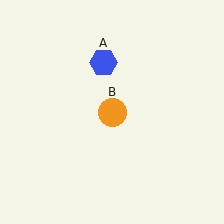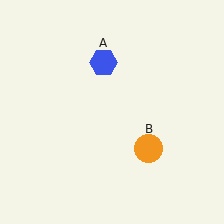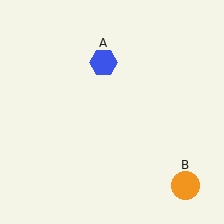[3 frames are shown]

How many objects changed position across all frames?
1 object changed position: orange circle (object B).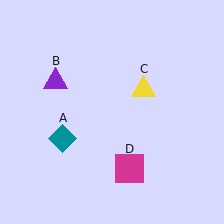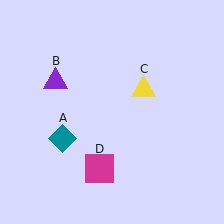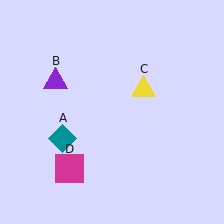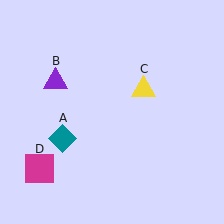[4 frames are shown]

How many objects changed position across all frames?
1 object changed position: magenta square (object D).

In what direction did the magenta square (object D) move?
The magenta square (object D) moved left.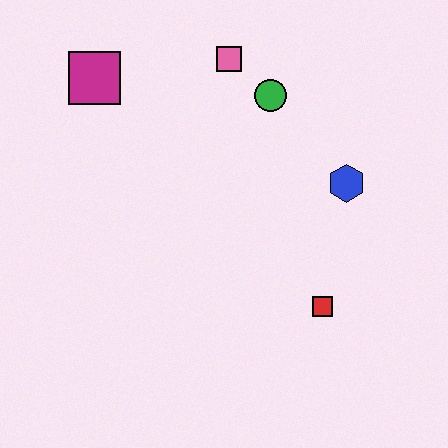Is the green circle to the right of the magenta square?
Yes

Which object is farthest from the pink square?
The red square is farthest from the pink square.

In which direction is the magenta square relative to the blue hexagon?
The magenta square is to the left of the blue hexagon.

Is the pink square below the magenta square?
No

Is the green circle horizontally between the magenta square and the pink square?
No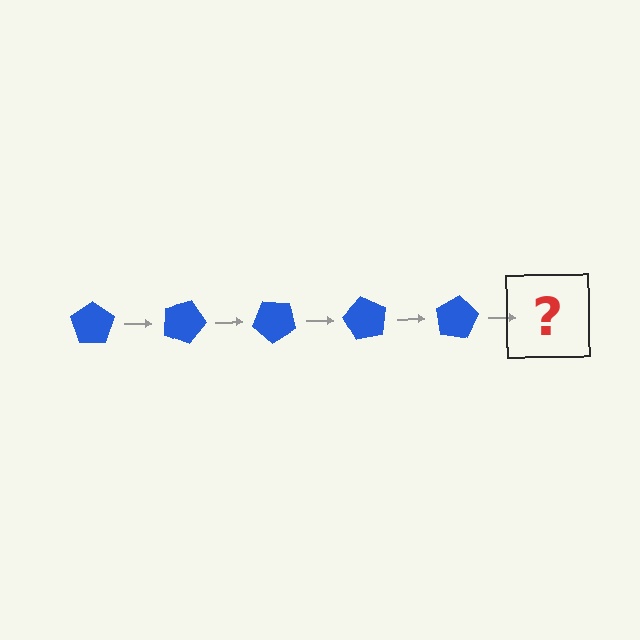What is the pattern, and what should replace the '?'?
The pattern is that the pentagon rotates 20 degrees each step. The '?' should be a blue pentagon rotated 100 degrees.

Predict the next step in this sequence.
The next step is a blue pentagon rotated 100 degrees.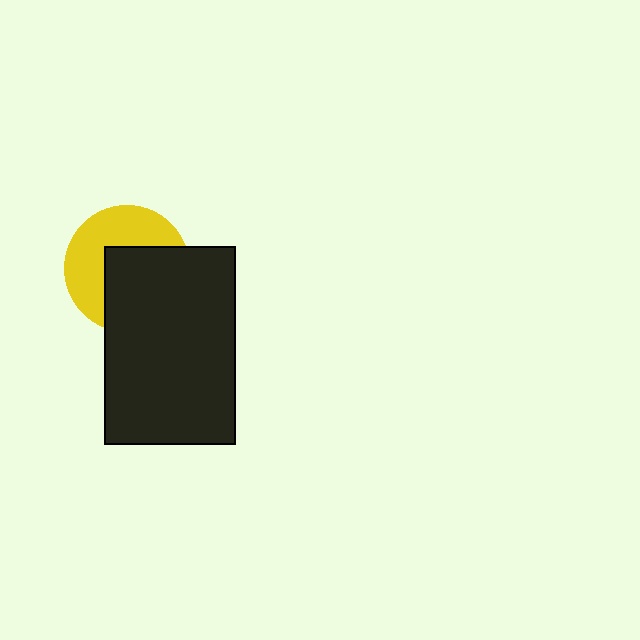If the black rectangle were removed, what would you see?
You would see the complete yellow circle.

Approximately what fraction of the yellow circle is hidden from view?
Roughly 52% of the yellow circle is hidden behind the black rectangle.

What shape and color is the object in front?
The object in front is a black rectangle.